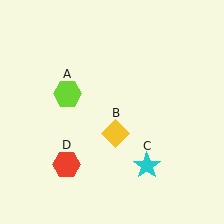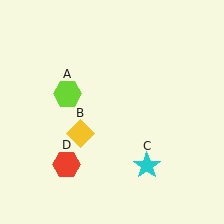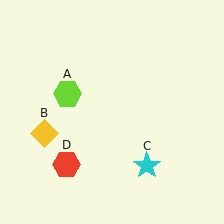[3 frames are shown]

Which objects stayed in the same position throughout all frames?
Lime hexagon (object A) and cyan star (object C) and red hexagon (object D) remained stationary.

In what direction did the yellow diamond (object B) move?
The yellow diamond (object B) moved left.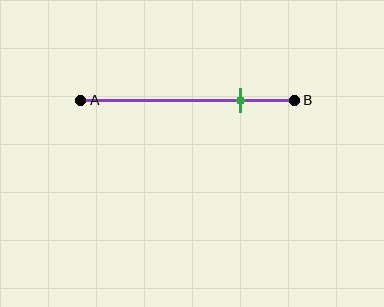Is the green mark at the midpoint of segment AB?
No, the mark is at about 75% from A, not at the 50% midpoint.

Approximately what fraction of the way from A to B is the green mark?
The green mark is approximately 75% of the way from A to B.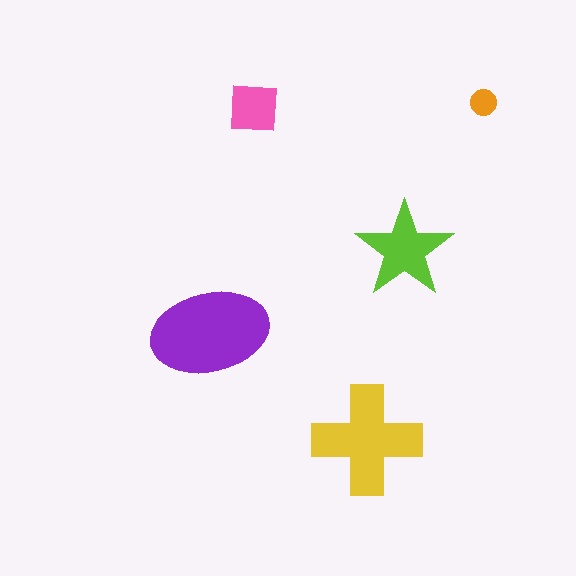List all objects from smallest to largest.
The orange circle, the pink square, the lime star, the yellow cross, the purple ellipse.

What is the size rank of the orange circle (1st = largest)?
5th.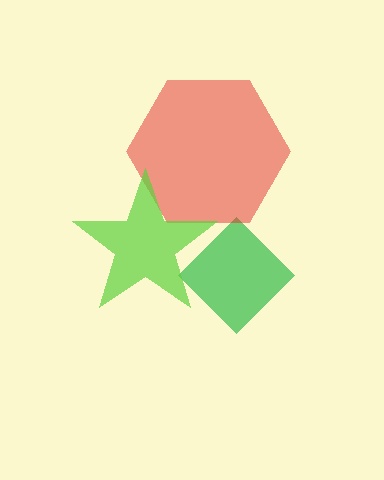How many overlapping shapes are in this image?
There are 3 overlapping shapes in the image.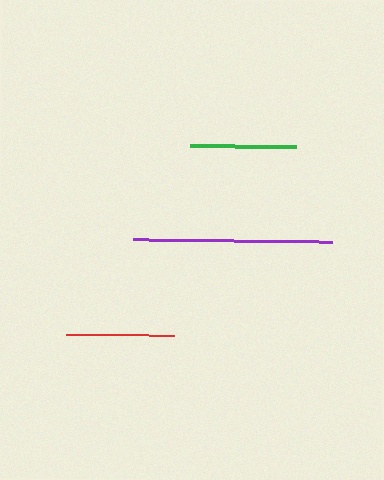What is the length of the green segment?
The green segment is approximately 106 pixels long.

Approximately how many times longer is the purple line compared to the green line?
The purple line is approximately 1.9 times the length of the green line.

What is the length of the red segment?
The red segment is approximately 107 pixels long.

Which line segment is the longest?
The purple line is the longest at approximately 199 pixels.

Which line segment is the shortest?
The green line is the shortest at approximately 106 pixels.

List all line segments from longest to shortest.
From longest to shortest: purple, red, green.